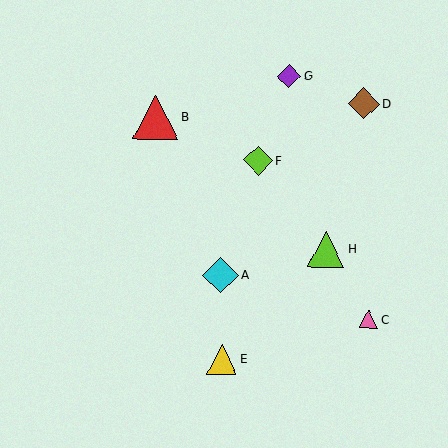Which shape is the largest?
The red triangle (labeled B) is the largest.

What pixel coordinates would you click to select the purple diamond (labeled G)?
Click at (289, 76) to select the purple diamond G.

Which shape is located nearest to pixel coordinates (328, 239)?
The lime triangle (labeled H) at (326, 249) is nearest to that location.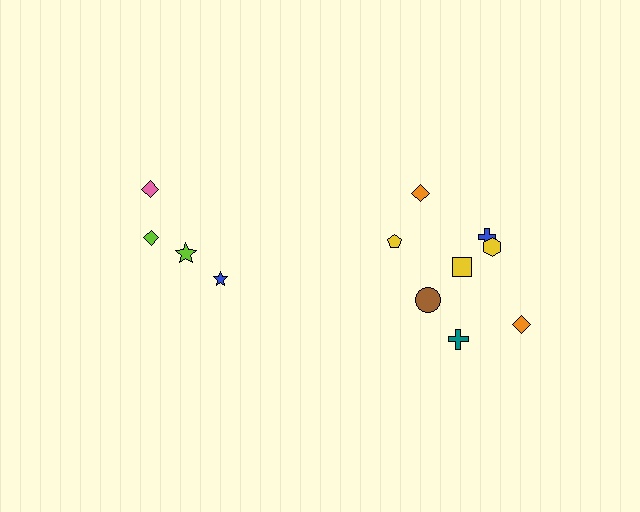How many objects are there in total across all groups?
There are 12 objects.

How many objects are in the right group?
There are 8 objects.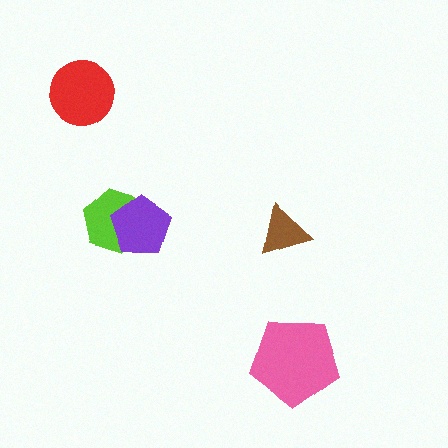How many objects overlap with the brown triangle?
0 objects overlap with the brown triangle.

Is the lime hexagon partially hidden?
Yes, it is partially covered by another shape.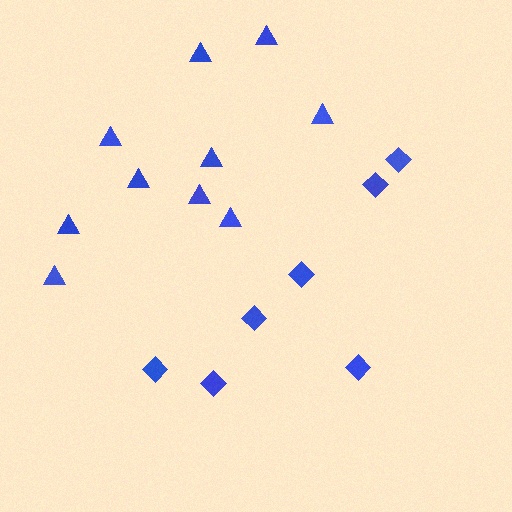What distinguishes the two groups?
There are 2 groups: one group of triangles (10) and one group of diamonds (7).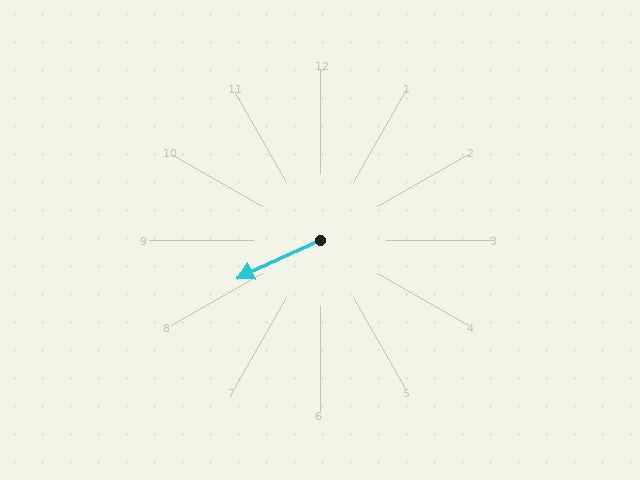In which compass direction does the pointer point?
Southwest.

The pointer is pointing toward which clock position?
Roughly 8 o'clock.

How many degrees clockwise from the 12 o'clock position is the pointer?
Approximately 245 degrees.